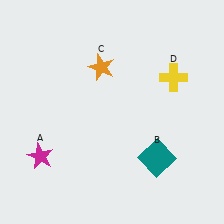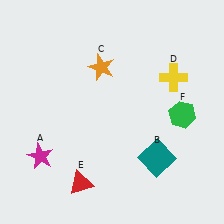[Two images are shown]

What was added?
A red triangle (E), a green hexagon (F) were added in Image 2.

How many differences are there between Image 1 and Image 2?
There are 2 differences between the two images.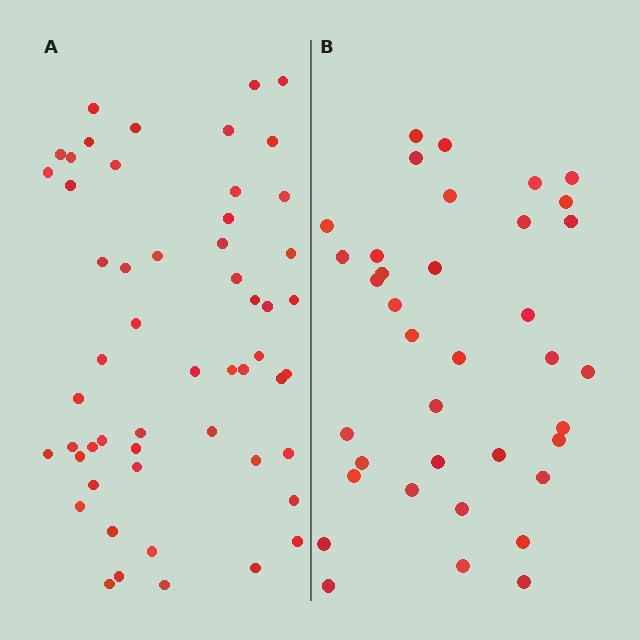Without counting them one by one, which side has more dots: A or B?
Region A (the left region) has more dots.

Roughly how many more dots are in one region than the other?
Region A has approximately 15 more dots than region B.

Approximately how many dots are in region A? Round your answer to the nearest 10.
About 50 dots. (The exact count is 54, which rounds to 50.)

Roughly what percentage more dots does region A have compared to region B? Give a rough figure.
About 45% more.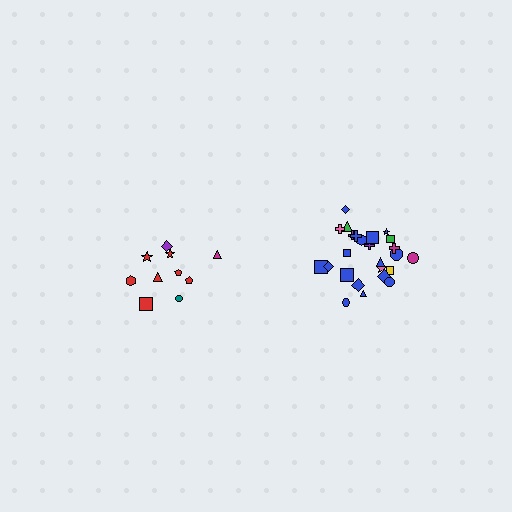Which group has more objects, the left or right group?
The right group.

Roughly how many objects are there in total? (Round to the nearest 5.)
Roughly 35 objects in total.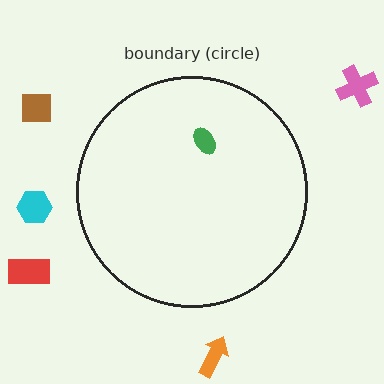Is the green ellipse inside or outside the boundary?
Inside.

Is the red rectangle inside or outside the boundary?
Outside.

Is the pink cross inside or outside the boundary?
Outside.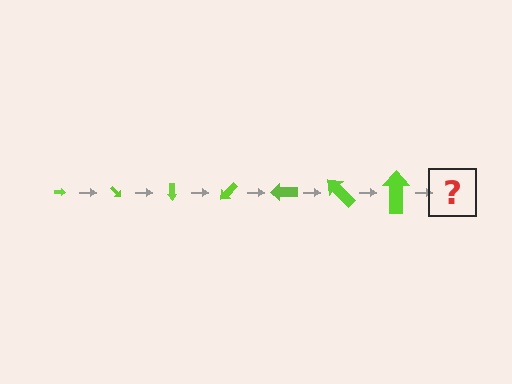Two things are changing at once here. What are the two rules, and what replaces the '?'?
The two rules are that the arrow grows larger each step and it rotates 45 degrees each step. The '?' should be an arrow, larger than the previous one and rotated 315 degrees from the start.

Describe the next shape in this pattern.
It should be an arrow, larger than the previous one and rotated 315 degrees from the start.